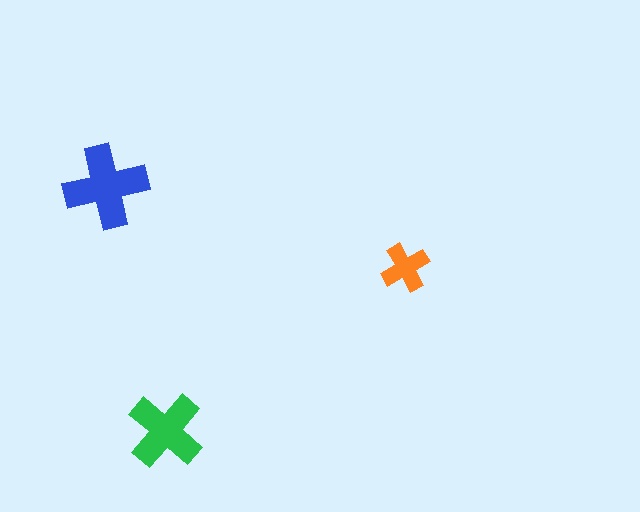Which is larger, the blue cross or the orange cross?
The blue one.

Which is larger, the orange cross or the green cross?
The green one.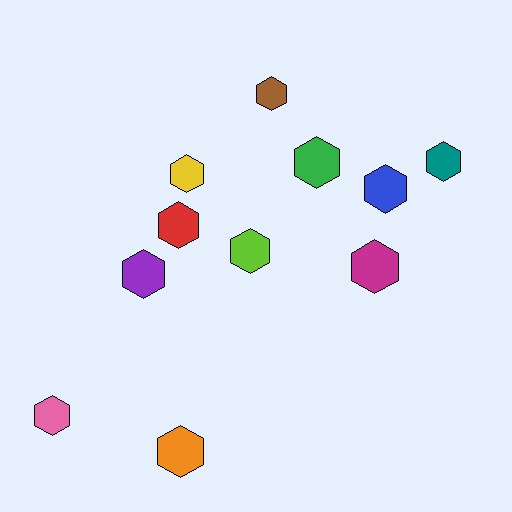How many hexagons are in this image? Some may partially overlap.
There are 11 hexagons.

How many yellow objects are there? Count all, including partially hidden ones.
There is 1 yellow object.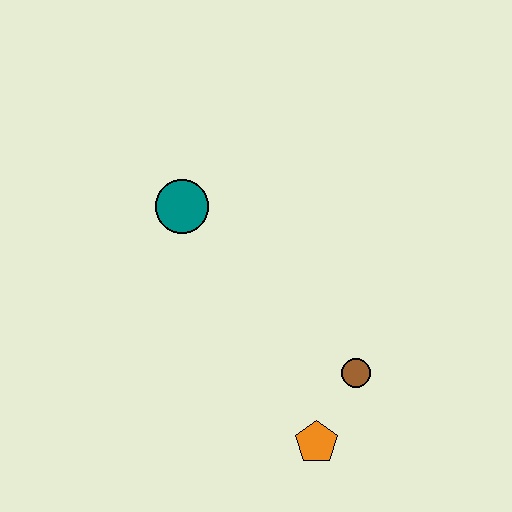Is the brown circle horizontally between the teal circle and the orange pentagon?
No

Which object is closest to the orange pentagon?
The brown circle is closest to the orange pentagon.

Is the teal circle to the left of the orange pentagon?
Yes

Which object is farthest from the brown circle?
The teal circle is farthest from the brown circle.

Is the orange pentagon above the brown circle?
No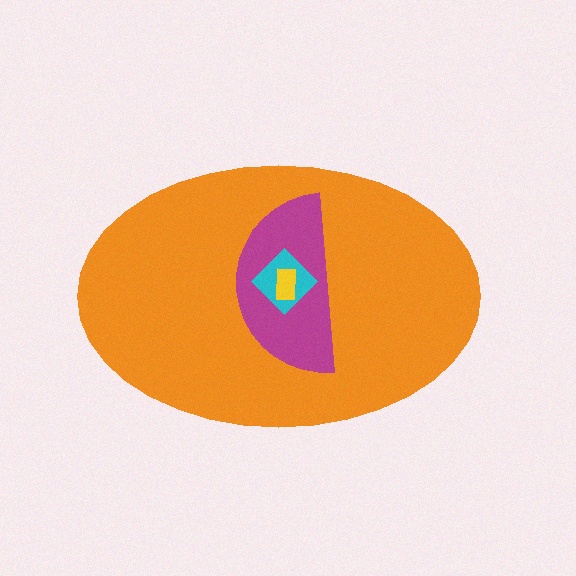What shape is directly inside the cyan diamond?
The yellow rectangle.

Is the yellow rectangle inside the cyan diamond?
Yes.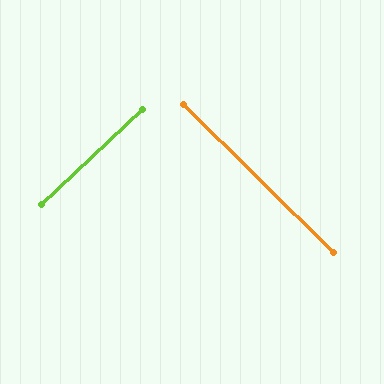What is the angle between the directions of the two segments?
Approximately 88 degrees.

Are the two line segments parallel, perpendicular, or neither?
Perpendicular — they meet at approximately 88°.